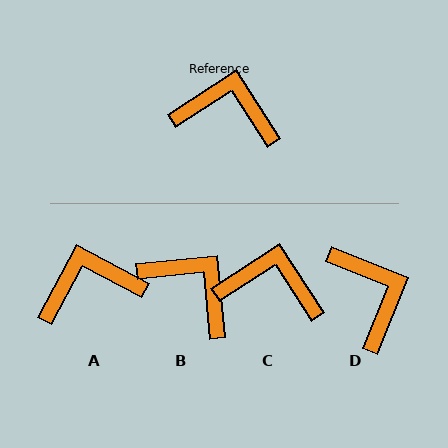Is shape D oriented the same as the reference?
No, it is off by about 55 degrees.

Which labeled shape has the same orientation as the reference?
C.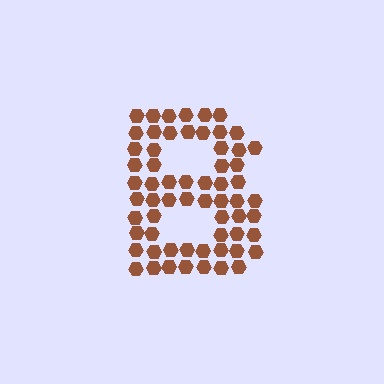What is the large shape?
The large shape is the letter B.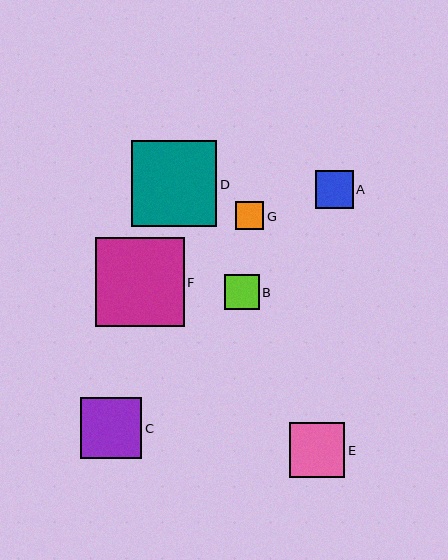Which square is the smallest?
Square G is the smallest with a size of approximately 28 pixels.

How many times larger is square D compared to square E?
Square D is approximately 1.6 times the size of square E.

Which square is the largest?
Square F is the largest with a size of approximately 89 pixels.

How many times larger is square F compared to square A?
Square F is approximately 2.3 times the size of square A.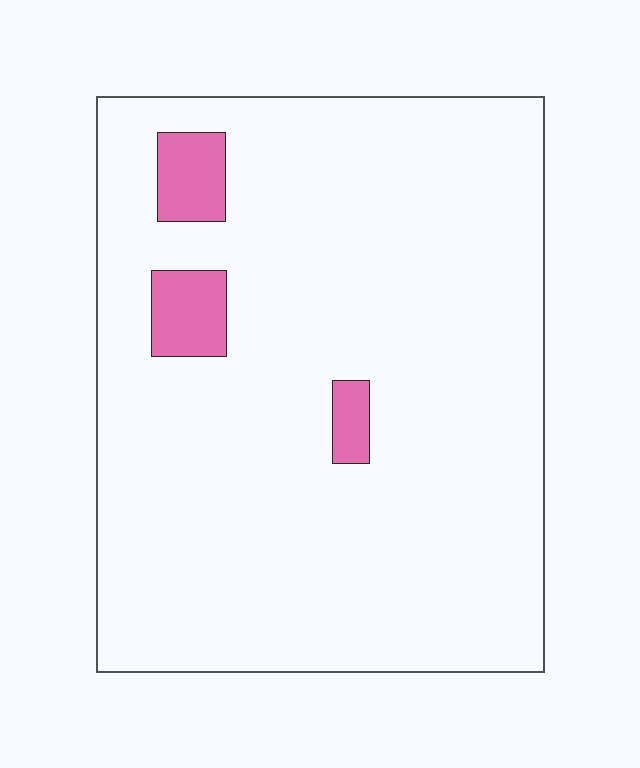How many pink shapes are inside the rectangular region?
3.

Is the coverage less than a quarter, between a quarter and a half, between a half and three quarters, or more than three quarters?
Less than a quarter.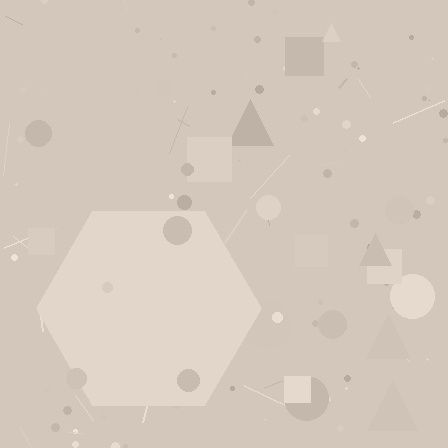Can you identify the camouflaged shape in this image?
The camouflaged shape is a hexagon.